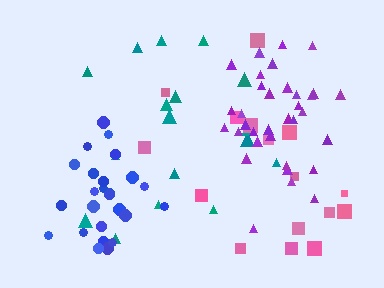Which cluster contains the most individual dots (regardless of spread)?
Purple (34).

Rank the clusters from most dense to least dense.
purple, blue, teal, pink.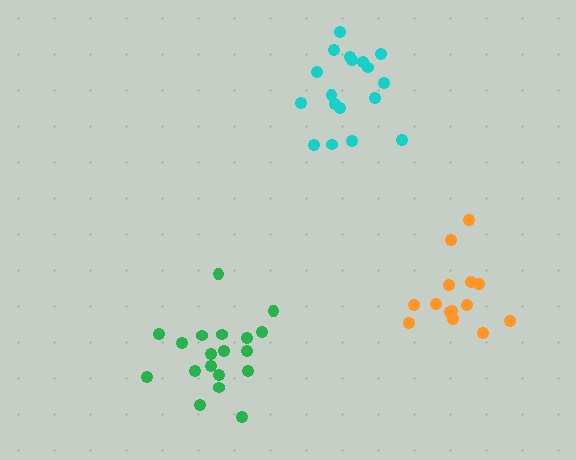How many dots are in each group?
Group 1: 14 dots, Group 2: 19 dots, Group 3: 18 dots (51 total).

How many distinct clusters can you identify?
There are 3 distinct clusters.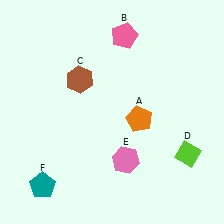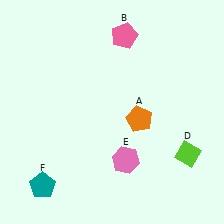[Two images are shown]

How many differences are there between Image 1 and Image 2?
There is 1 difference between the two images.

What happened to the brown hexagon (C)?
The brown hexagon (C) was removed in Image 2. It was in the top-left area of Image 1.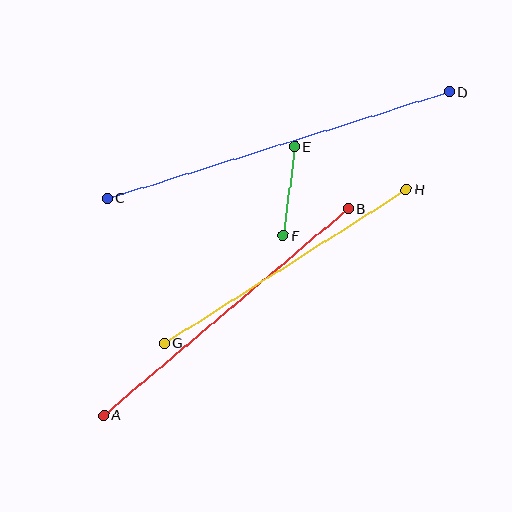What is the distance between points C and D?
The distance is approximately 358 pixels.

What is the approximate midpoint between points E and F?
The midpoint is at approximately (289, 191) pixels.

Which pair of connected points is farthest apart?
Points C and D are farthest apart.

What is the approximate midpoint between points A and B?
The midpoint is at approximately (226, 312) pixels.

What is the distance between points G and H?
The distance is approximately 287 pixels.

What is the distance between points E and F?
The distance is approximately 90 pixels.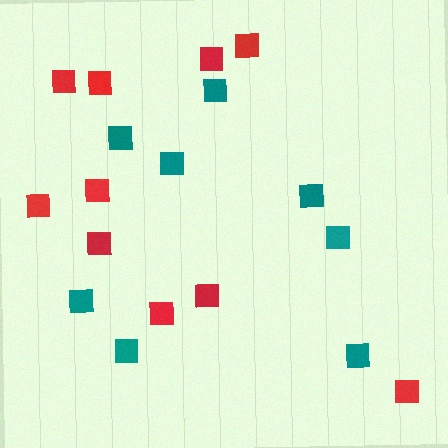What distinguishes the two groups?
There are 2 groups: one group of teal squares (8) and one group of red squares (10).